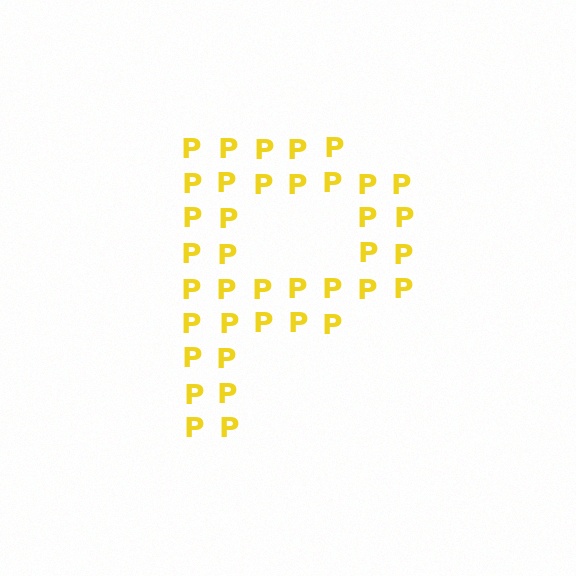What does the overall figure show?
The overall figure shows the letter P.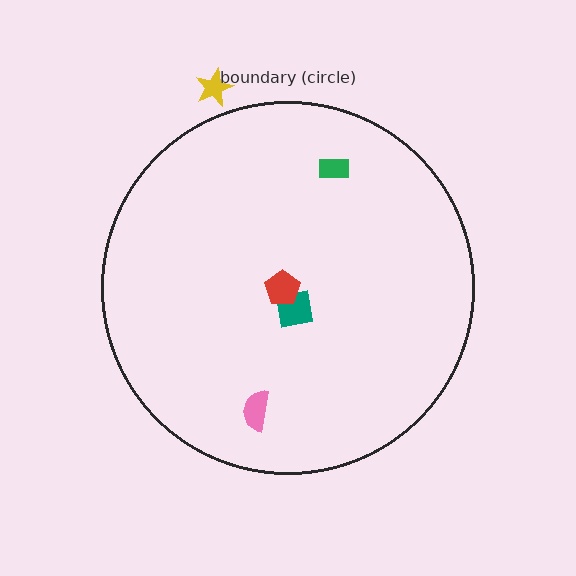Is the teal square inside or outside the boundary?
Inside.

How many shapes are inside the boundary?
4 inside, 1 outside.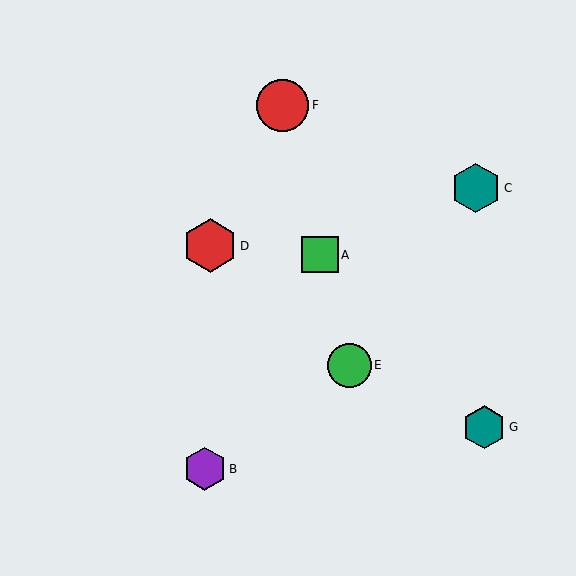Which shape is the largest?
The red hexagon (labeled D) is the largest.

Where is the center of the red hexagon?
The center of the red hexagon is at (210, 246).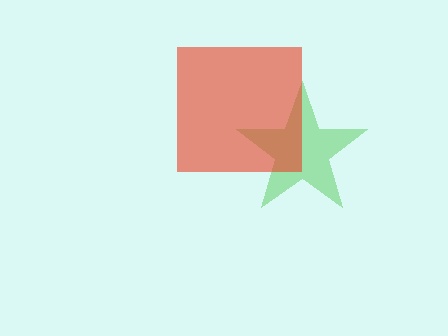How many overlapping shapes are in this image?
There are 2 overlapping shapes in the image.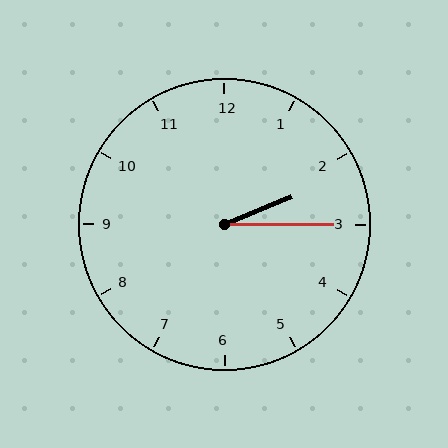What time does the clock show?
2:15.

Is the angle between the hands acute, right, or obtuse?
It is acute.